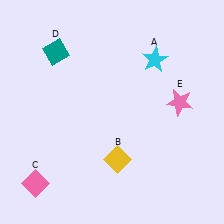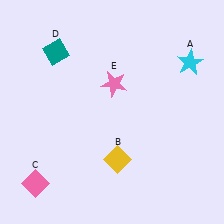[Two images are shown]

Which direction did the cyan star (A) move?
The cyan star (A) moved right.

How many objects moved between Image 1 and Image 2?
2 objects moved between the two images.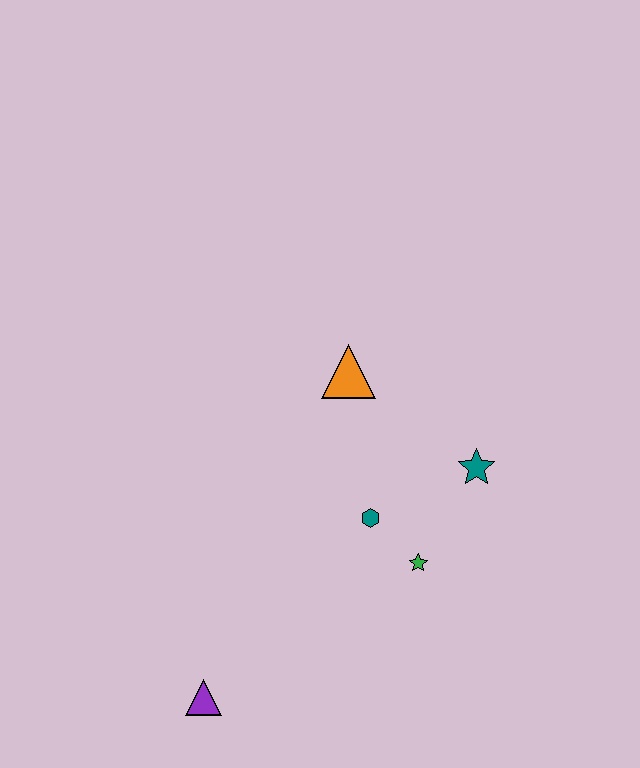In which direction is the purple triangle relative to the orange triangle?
The purple triangle is below the orange triangle.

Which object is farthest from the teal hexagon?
The purple triangle is farthest from the teal hexagon.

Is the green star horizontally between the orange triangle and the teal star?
Yes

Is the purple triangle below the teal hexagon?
Yes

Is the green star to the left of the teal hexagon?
No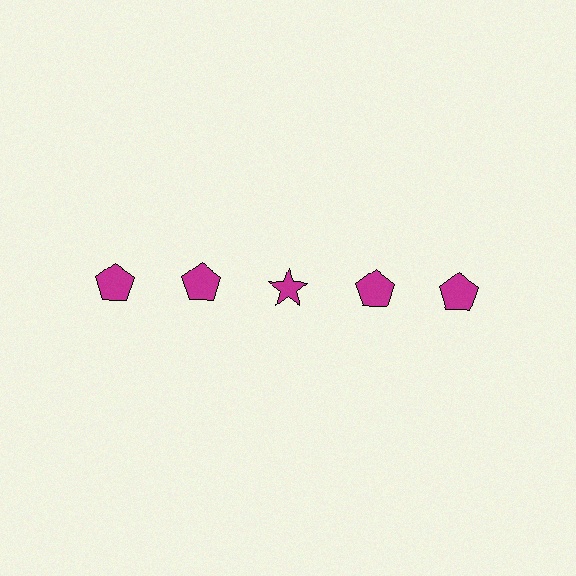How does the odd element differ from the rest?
It has a different shape: star instead of pentagon.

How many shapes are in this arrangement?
There are 5 shapes arranged in a grid pattern.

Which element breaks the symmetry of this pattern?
The magenta star in the top row, center column breaks the symmetry. All other shapes are magenta pentagons.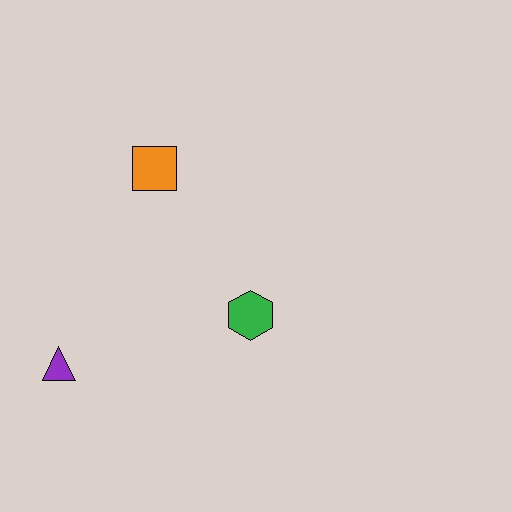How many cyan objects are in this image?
There are no cyan objects.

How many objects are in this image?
There are 3 objects.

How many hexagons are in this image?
There is 1 hexagon.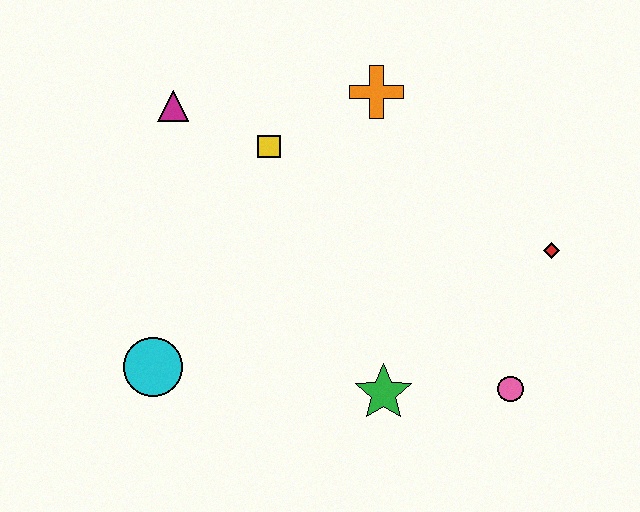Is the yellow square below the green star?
No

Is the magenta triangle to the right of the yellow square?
No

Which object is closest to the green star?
The pink circle is closest to the green star.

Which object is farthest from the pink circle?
The magenta triangle is farthest from the pink circle.